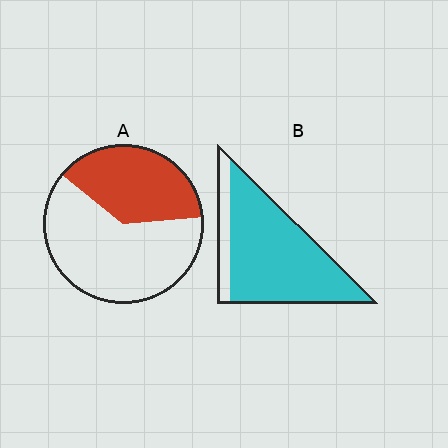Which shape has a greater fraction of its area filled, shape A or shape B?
Shape B.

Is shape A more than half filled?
No.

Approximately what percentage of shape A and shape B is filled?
A is approximately 40% and B is approximately 85%.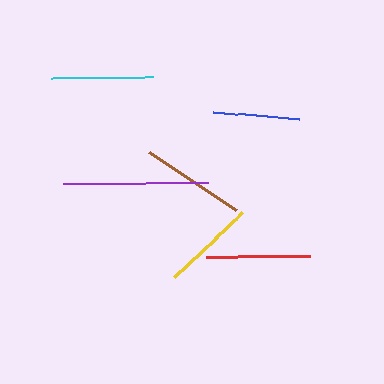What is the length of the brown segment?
The brown segment is approximately 104 pixels long.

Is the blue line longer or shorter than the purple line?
The purple line is longer than the blue line.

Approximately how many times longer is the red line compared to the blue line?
The red line is approximately 1.2 times the length of the blue line.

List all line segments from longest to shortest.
From longest to shortest: purple, brown, red, cyan, yellow, blue.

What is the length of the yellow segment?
The yellow segment is approximately 94 pixels long.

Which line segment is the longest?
The purple line is the longest at approximately 145 pixels.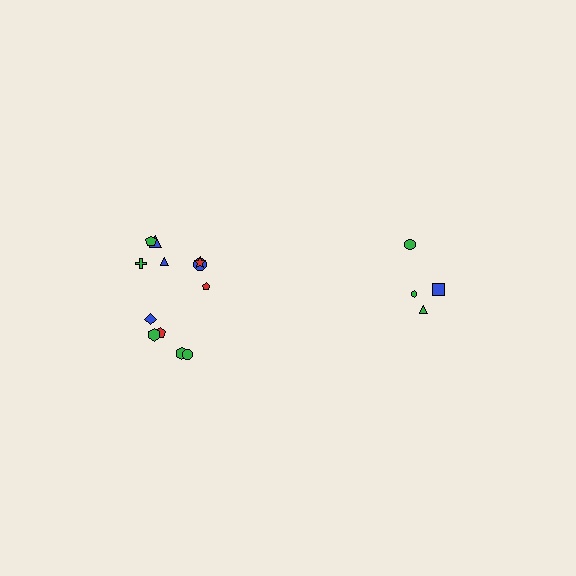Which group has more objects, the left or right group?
The left group.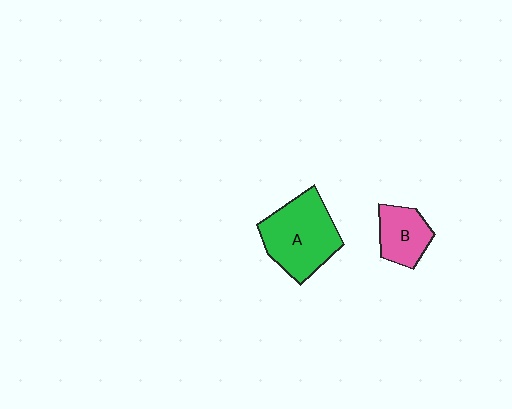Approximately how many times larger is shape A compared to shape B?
Approximately 1.9 times.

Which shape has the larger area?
Shape A (green).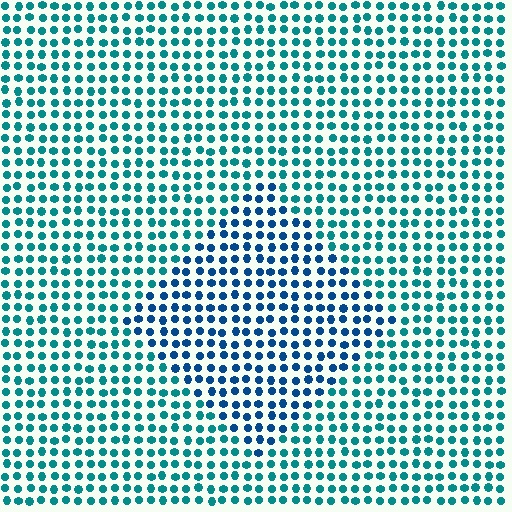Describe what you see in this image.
The image is filled with small teal elements in a uniform arrangement. A diamond-shaped region is visible where the elements are tinted to a slightly different hue, forming a subtle color boundary.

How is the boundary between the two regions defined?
The boundary is defined purely by a slight shift in hue (about 32 degrees). Spacing, size, and orientation are identical on both sides.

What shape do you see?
I see a diamond.